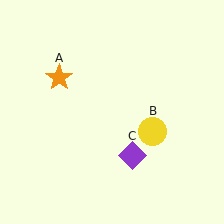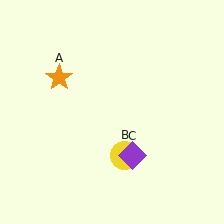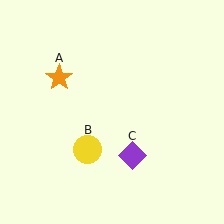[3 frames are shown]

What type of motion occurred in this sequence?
The yellow circle (object B) rotated clockwise around the center of the scene.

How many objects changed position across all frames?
1 object changed position: yellow circle (object B).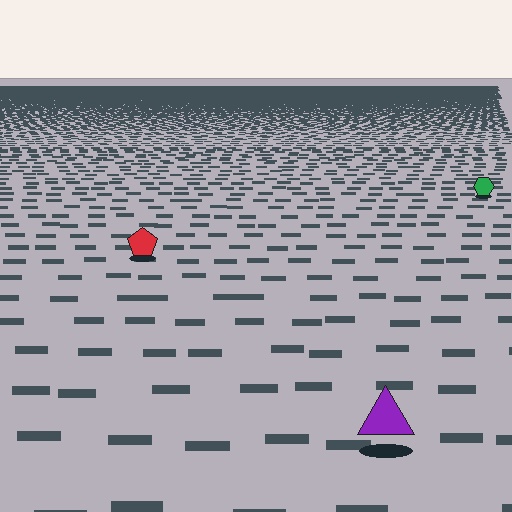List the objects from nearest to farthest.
From nearest to farthest: the purple triangle, the red pentagon, the green hexagon.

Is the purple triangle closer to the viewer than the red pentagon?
Yes. The purple triangle is closer — you can tell from the texture gradient: the ground texture is coarser near it.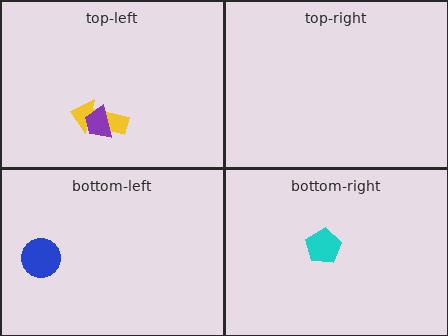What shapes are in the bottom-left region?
The blue circle.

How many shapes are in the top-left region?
2.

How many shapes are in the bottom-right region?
1.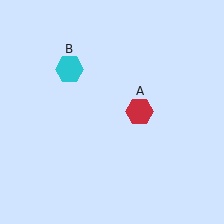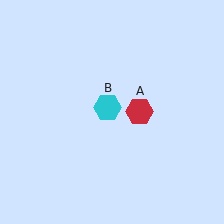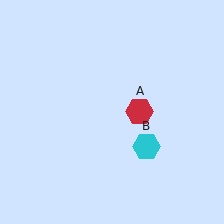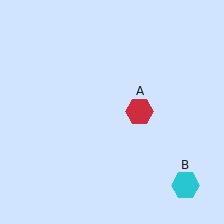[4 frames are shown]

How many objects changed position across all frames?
1 object changed position: cyan hexagon (object B).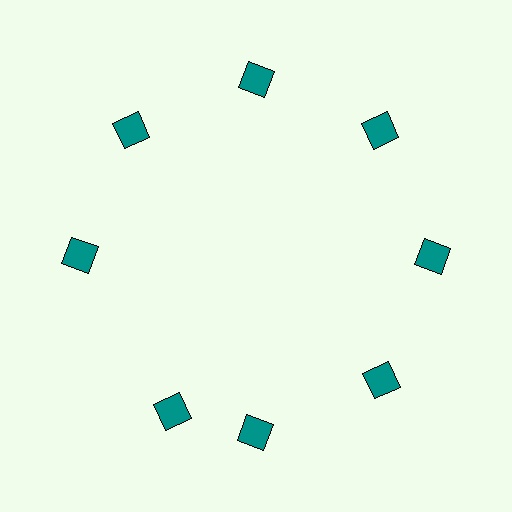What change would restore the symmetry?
The symmetry would be restored by rotating it back into even spacing with its neighbors so that all 8 squares sit at equal angles and equal distance from the center.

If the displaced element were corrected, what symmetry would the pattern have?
It would have 8-fold rotational symmetry — the pattern would map onto itself every 45 degrees.